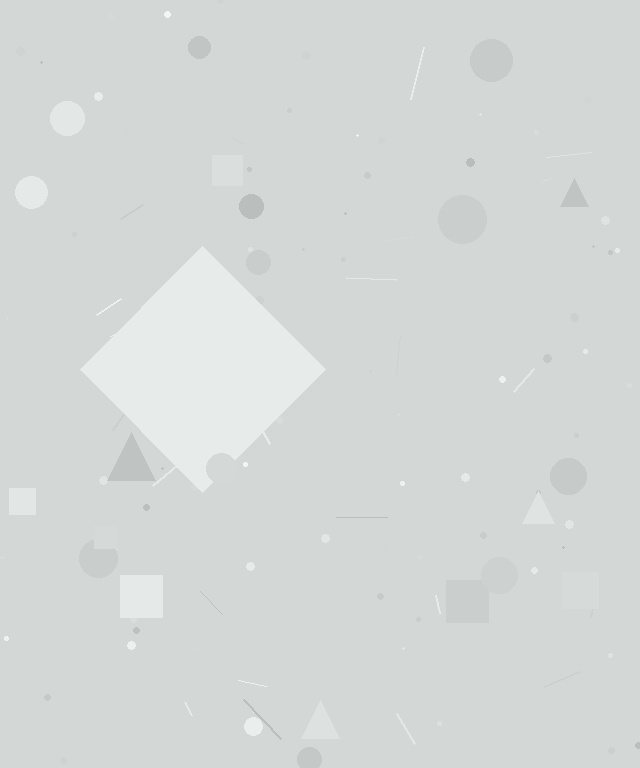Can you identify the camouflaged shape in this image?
The camouflaged shape is a diamond.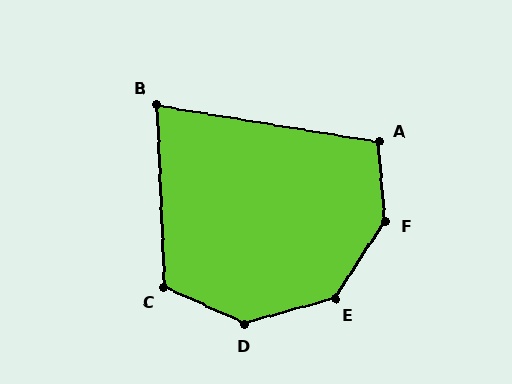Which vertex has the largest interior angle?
F, at approximately 142 degrees.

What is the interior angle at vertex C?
Approximately 117 degrees (obtuse).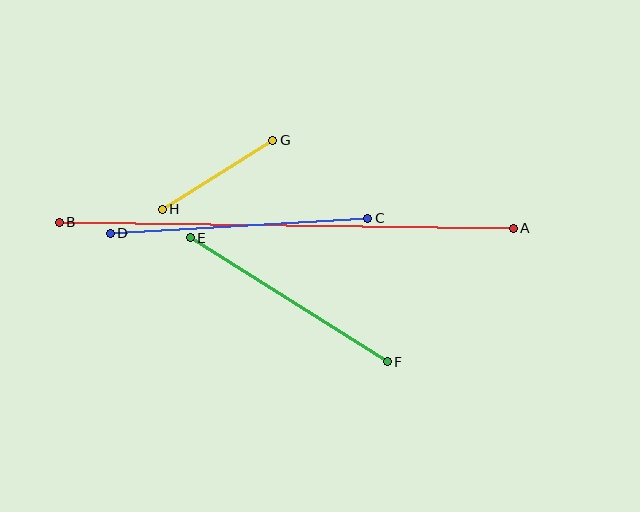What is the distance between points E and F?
The distance is approximately 233 pixels.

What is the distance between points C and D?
The distance is approximately 258 pixels.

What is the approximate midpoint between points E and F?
The midpoint is at approximately (289, 300) pixels.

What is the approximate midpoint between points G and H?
The midpoint is at approximately (217, 175) pixels.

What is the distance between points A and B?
The distance is approximately 454 pixels.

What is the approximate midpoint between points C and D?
The midpoint is at approximately (239, 226) pixels.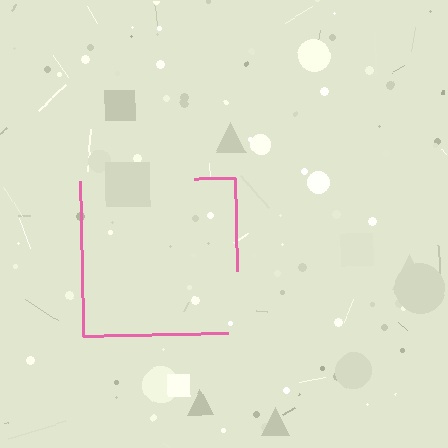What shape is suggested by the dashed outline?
The dashed outline suggests a square.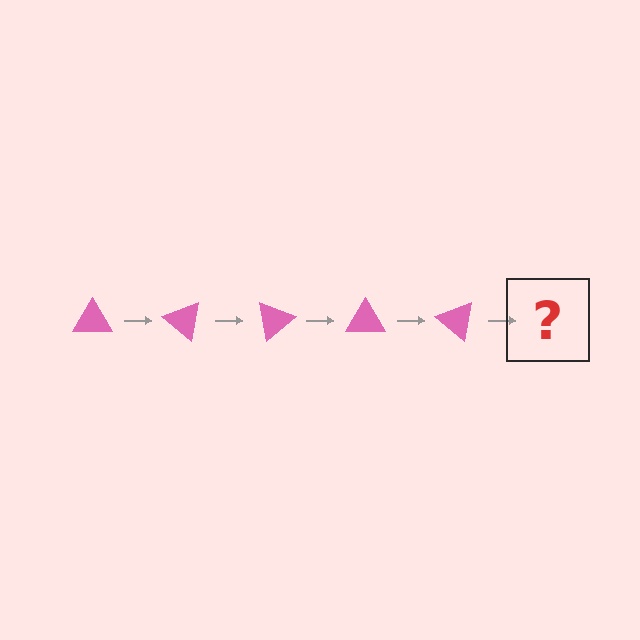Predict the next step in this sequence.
The next step is a pink triangle rotated 200 degrees.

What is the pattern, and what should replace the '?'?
The pattern is that the triangle rotates 40 degrees each step. The '?' should be a pink triangle rotated 200 degrees.